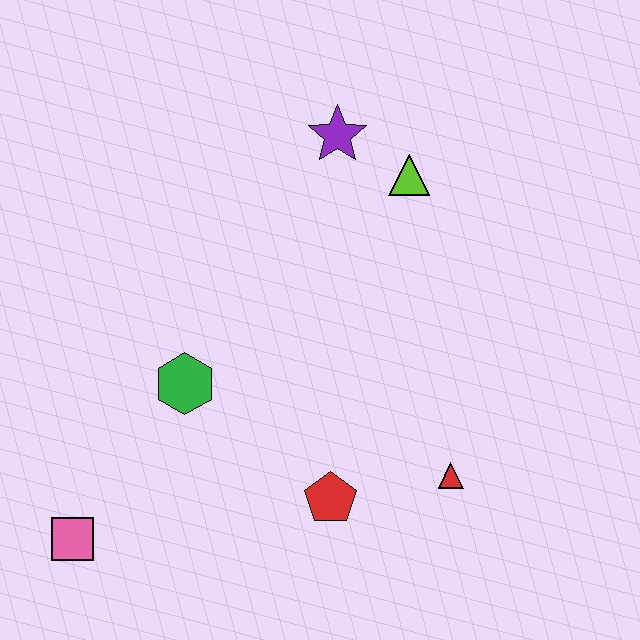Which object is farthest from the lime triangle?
The pink square is farthest from the lime triangle.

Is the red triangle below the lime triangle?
Yes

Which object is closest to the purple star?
The lime triangle is closest to the purple star.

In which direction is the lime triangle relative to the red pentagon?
The lime triangle is above the red pentagon.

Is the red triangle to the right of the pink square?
Yes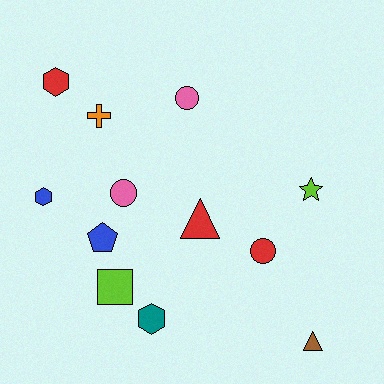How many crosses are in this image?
There is 1 cross.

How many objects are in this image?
There are 12 objects.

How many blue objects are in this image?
There are 2 blue objects.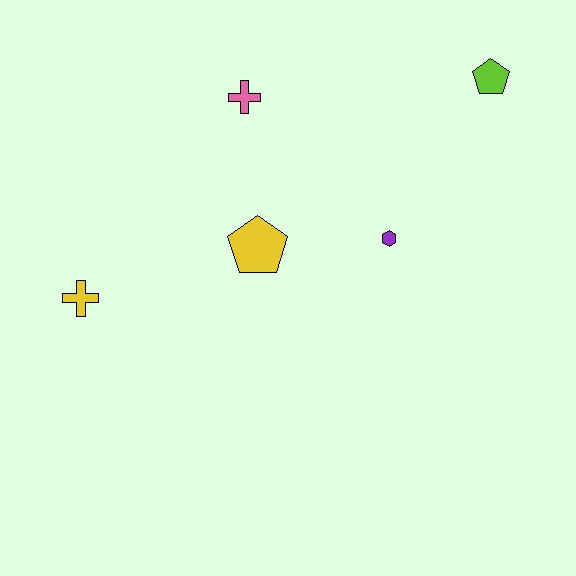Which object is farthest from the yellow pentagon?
The lime pentagon is farthest from the yellow pentagon.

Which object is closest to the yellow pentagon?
The purple hexagon is closest to the yellow pentagon.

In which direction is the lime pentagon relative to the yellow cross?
The lime pentagon is to the right of the yellow cross.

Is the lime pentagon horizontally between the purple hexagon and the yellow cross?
No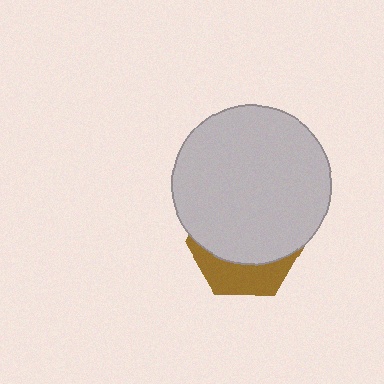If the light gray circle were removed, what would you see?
You would see the complete brown hexagon.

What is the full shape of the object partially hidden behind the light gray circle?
The partially hidden object is a brown hexagon.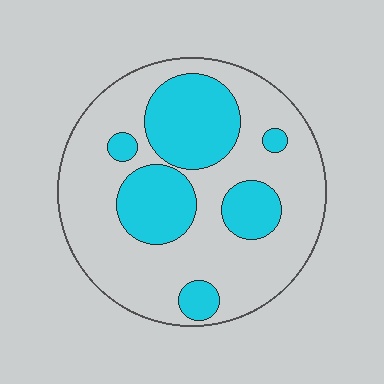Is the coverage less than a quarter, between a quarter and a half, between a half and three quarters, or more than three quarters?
Between a quarter and a half.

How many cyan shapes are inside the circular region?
6.